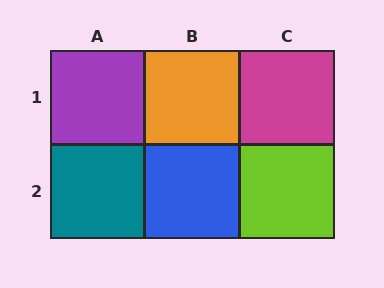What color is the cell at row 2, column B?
Blue.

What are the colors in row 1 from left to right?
Purple, orange, magenta.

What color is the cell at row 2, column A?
Teal.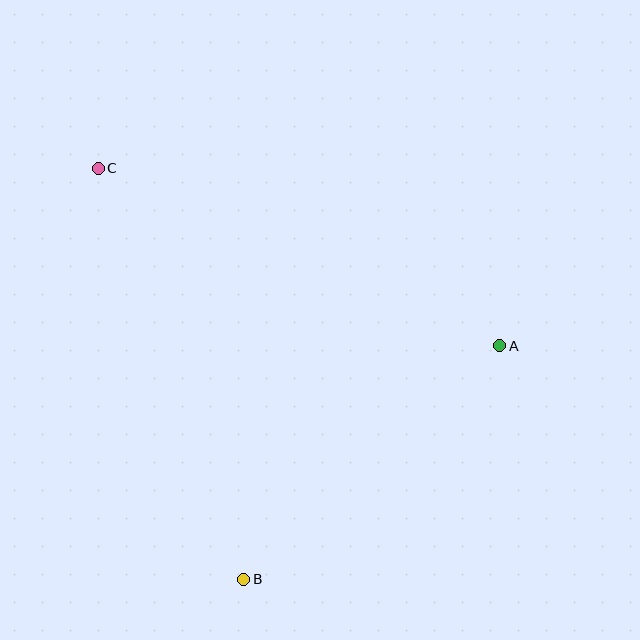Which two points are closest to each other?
Points A and B are closest to each other.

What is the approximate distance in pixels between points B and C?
The distance between B and C is approximately 436 pixels.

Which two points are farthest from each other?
Points A and C are farthest from each other.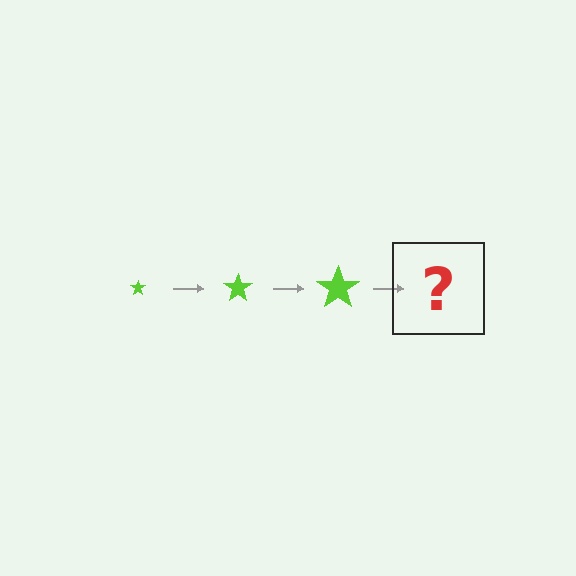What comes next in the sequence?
The next element should be a lime star, larger than the previous one.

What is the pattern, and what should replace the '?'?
The pattern is that the star gets progressively larger each step. The '?' should be a lime star, larger than the previous one.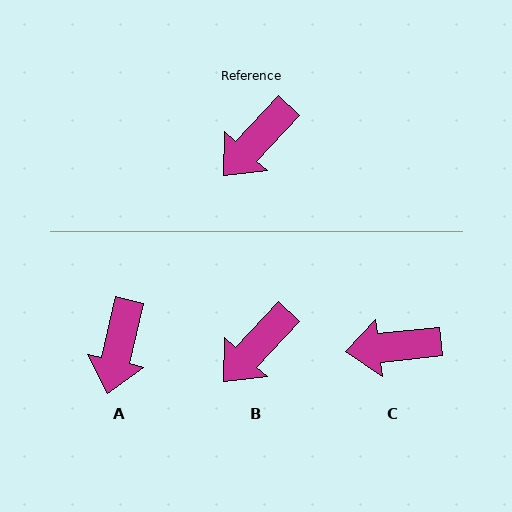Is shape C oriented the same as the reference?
No, it is off by about 41 degrees.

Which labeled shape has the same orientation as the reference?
B.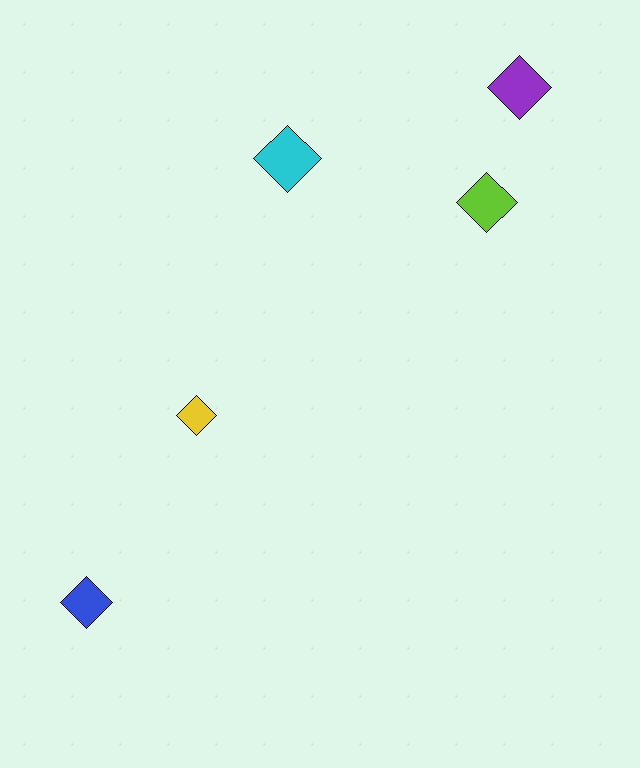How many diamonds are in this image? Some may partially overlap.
There are 5 diamonds.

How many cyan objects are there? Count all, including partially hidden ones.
There is 1 cyan object.